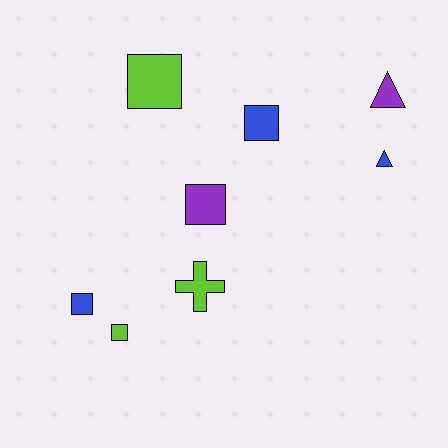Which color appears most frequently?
Lime, with 3 objects.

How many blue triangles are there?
There is 1 blue triangle.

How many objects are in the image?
There are 8 objects.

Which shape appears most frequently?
Square, with 5 objects.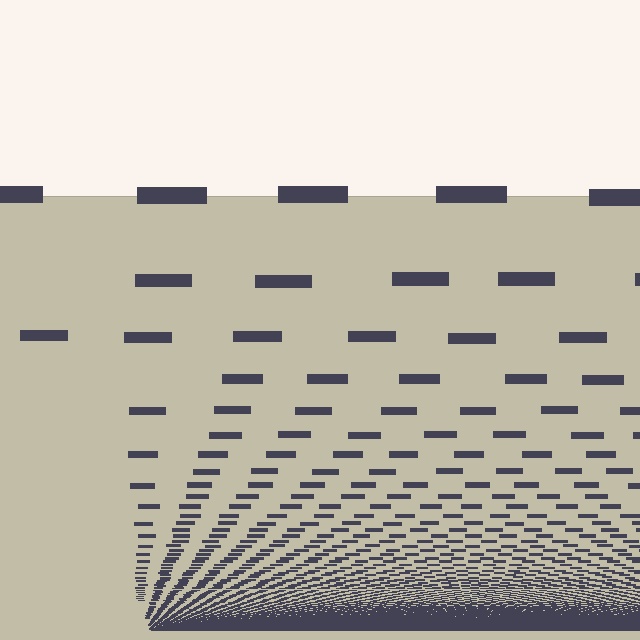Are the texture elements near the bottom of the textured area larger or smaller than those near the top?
Smaller. The gradient is inverted — elements near the bottom are smaller and denser.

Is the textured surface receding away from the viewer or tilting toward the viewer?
The surface appears to tilt toward the viewer. Texture elements get larger and sparser toward the top.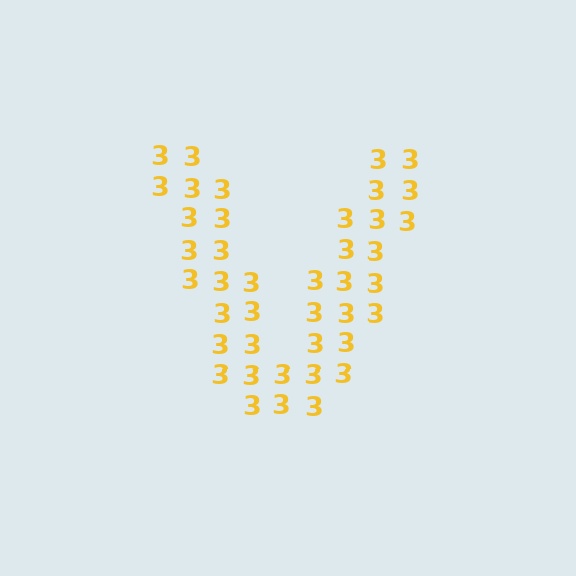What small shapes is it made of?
It is made of small digit 3's.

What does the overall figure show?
The overall figure shows the letter V.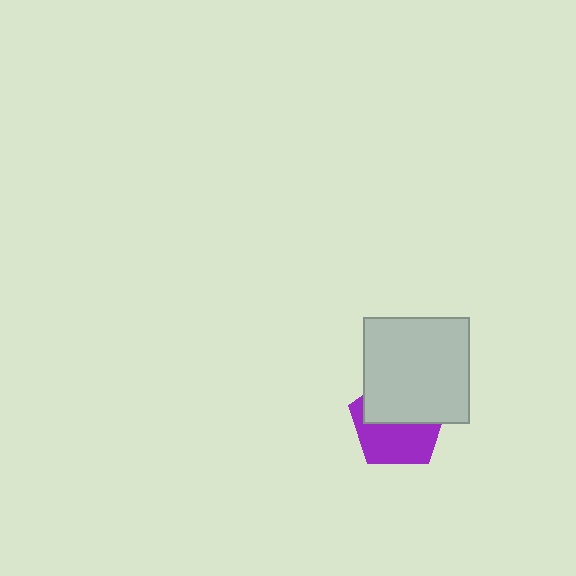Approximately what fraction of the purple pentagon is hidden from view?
Roughly 49% of the purple pentagon is hidden behind the light gray square.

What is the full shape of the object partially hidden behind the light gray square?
The partially hidden object is a purple pentagon.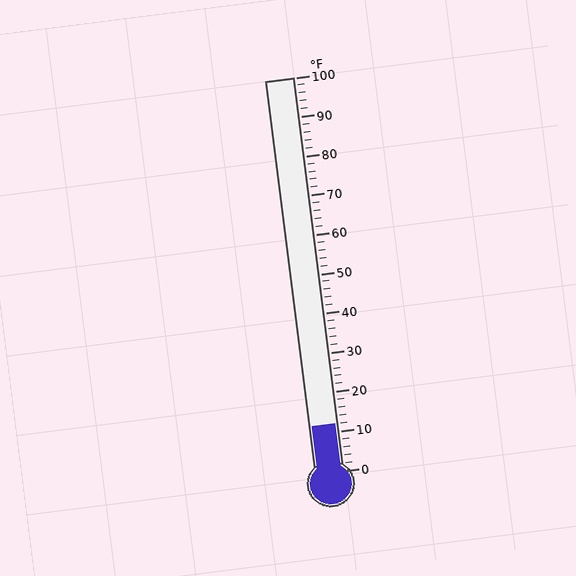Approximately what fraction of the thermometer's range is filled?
The thermometer is filled to approximately 10% of its range.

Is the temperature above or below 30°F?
The temperature is below 30°F.